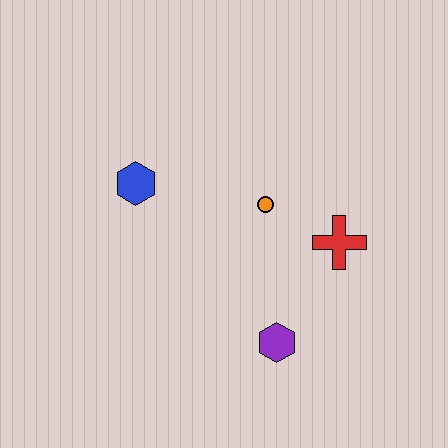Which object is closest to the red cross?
The orange circle is closest to the red cross.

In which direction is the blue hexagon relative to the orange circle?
The blue hexagon is to the left of the orange circle.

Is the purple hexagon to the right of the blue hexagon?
Yes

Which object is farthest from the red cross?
The blue hexagon is farthest from the red cross.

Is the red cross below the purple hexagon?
No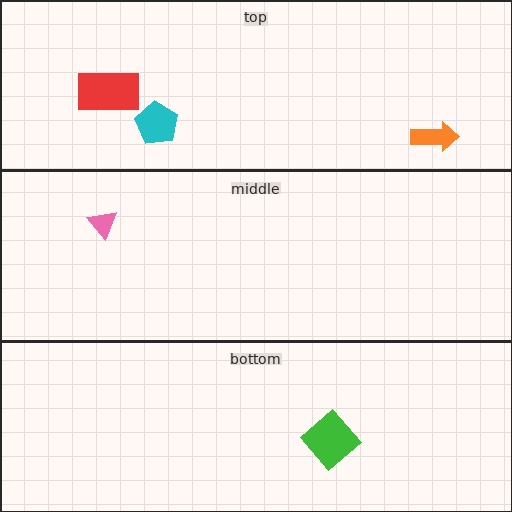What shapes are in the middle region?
The pink triangle.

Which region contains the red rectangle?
The top region.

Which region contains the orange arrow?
The top region.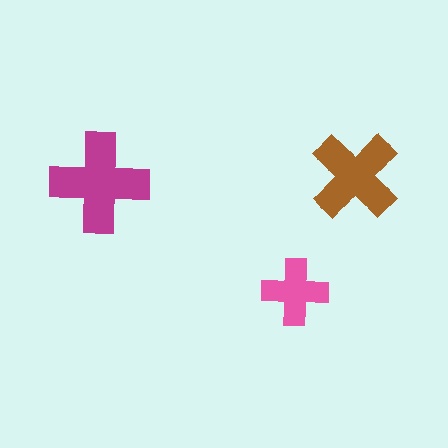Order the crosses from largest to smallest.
the magenta one, the brown one, the pink one.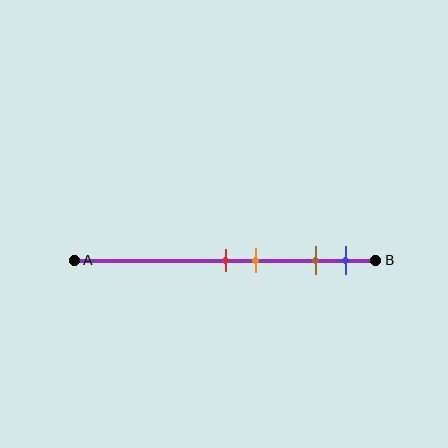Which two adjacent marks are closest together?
The red and orange marks are the closest adjacent pair.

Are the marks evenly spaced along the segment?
No, the marks are not evenly spaced.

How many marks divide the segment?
There are 4 marks dividing the segment.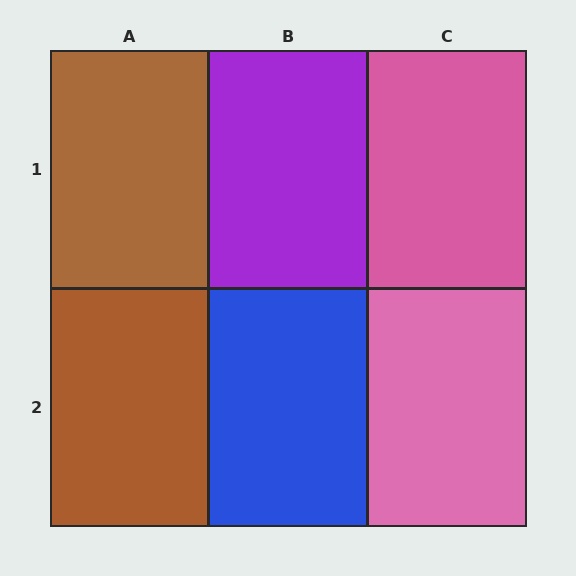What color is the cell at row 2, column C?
Pink.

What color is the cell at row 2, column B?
Blue.